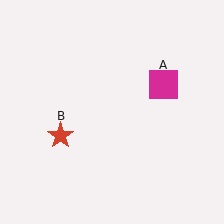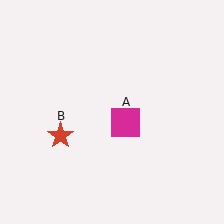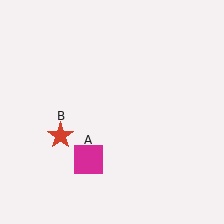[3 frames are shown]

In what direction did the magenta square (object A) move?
The magenta square (object A) moved down and to the left.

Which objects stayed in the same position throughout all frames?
Red star (object B) remained stationary.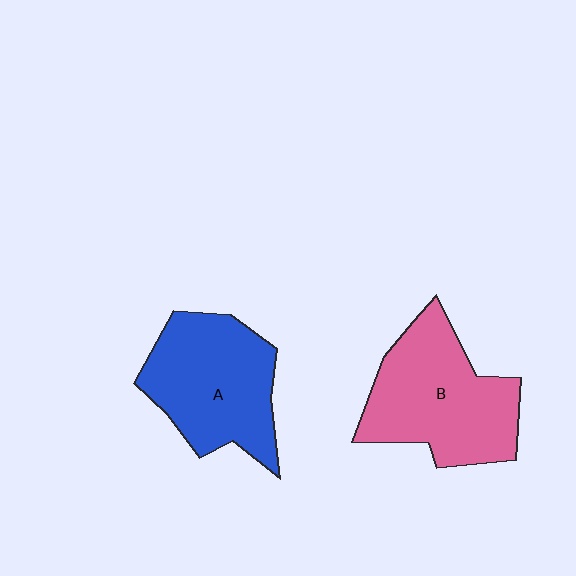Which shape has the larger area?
Shape B (pink).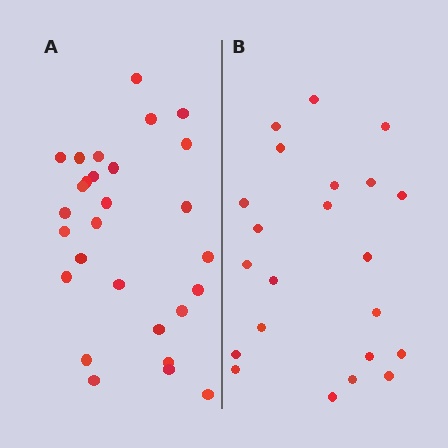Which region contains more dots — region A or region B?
Region A (the left region) has more dots.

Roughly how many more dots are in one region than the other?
Region A has about 6 more dots than region B.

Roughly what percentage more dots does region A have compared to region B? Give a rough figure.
About 25% more.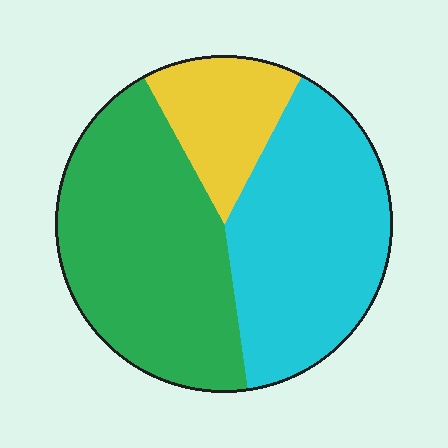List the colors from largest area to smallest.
From largest to smallest: green, cyan, yellow.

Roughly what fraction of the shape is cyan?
Cyan covers about 40% of the shape.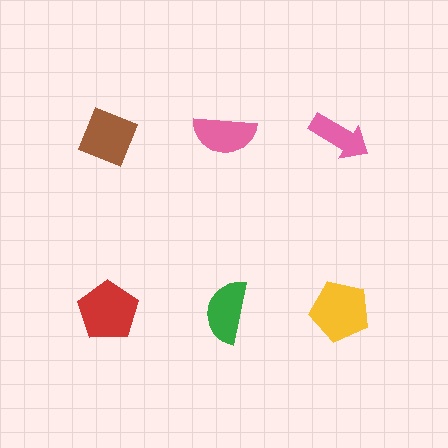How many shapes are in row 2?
3 shapes.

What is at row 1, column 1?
A brown diamond.